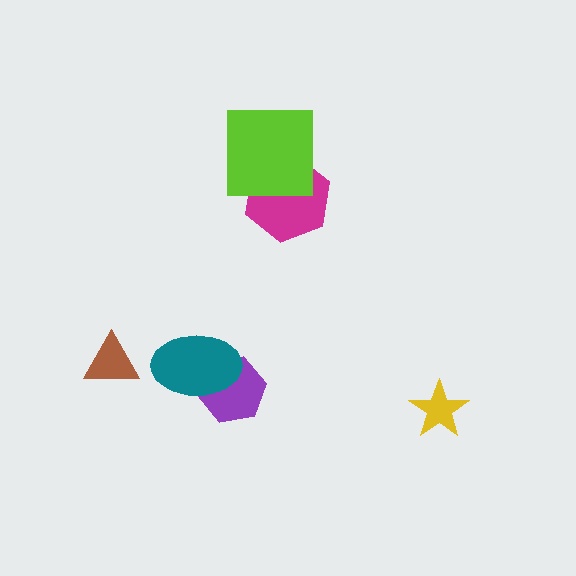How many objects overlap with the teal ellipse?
1 object overlaps with the teal ellipse.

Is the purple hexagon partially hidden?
Yes, it is partially covered by another shape.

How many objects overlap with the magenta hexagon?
1 object overlaps with the magenta hexagon.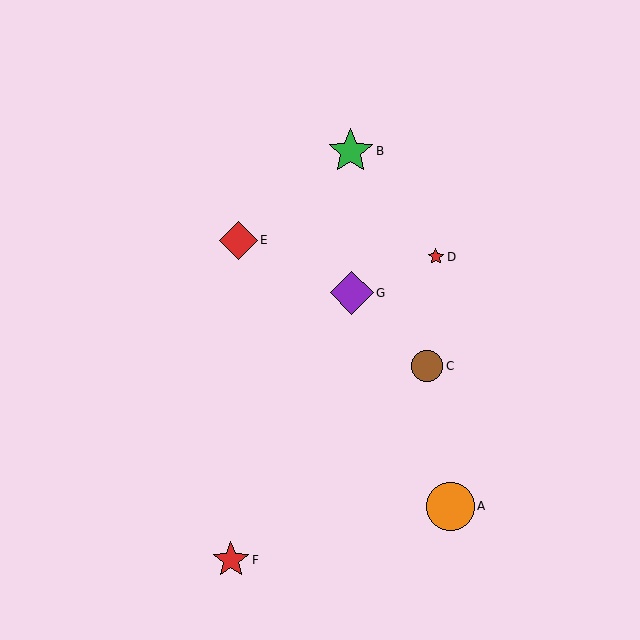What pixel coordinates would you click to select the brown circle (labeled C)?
Click at (427, 366) to select the brown circle C.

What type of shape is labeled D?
Shape D is a red star.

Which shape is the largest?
The orange circle (labeled A) is the largest.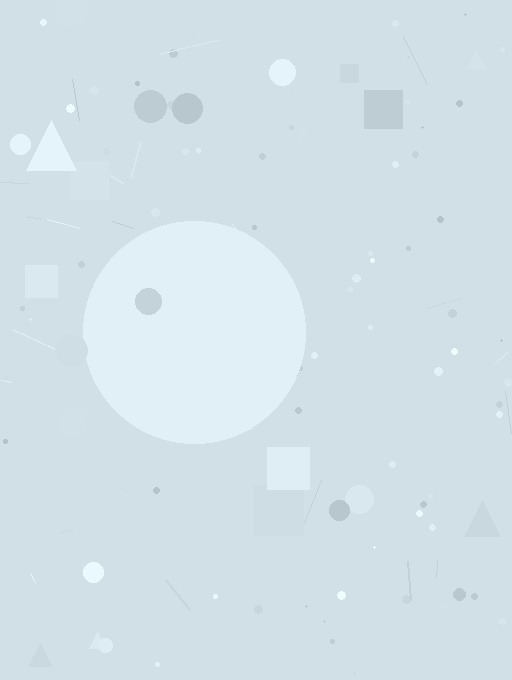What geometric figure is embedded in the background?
A circle is embedded in the background.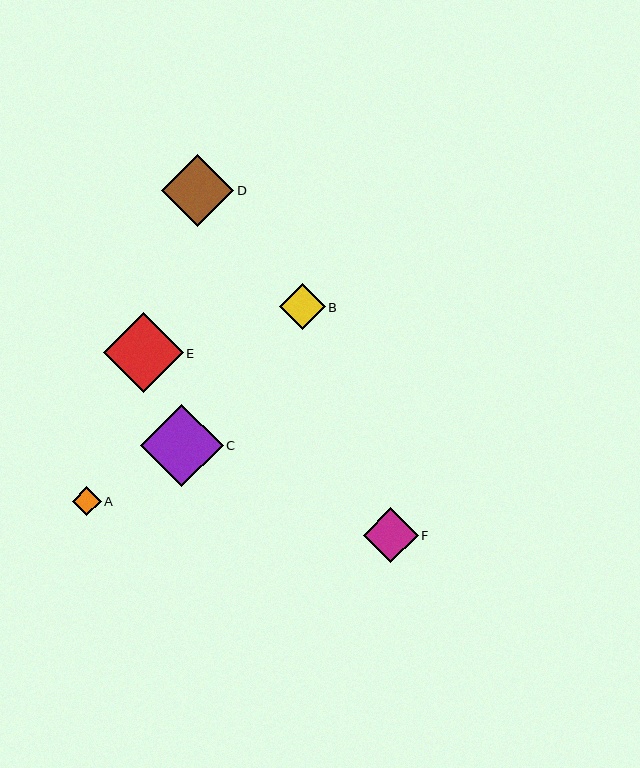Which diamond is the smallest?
Diamond A is the smallest with a size of approximately 29 pixels.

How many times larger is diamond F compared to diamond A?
Diamond F is approximately 1.9 times the size of diamond A.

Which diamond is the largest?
Diamond C is the largest with a size of approximately 83 pixels.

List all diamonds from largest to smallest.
From largest to smallest: C, E, D, F, B, A.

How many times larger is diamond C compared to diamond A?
Diamond C is approximately 2.9 times the size of diamond A.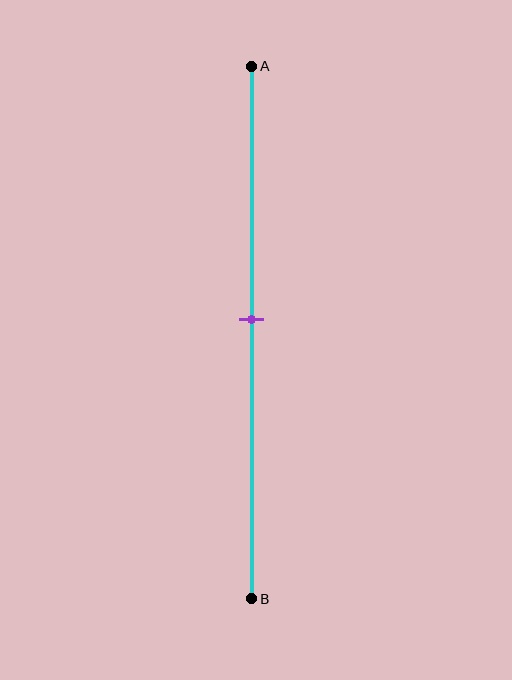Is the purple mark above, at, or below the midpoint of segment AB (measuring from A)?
The purple mark is approximately at the midpoint of segment AB.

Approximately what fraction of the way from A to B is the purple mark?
The purple mark is approximately 50% of the way from A to B.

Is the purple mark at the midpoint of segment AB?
Yes, the mark is approximately at the midpoint.